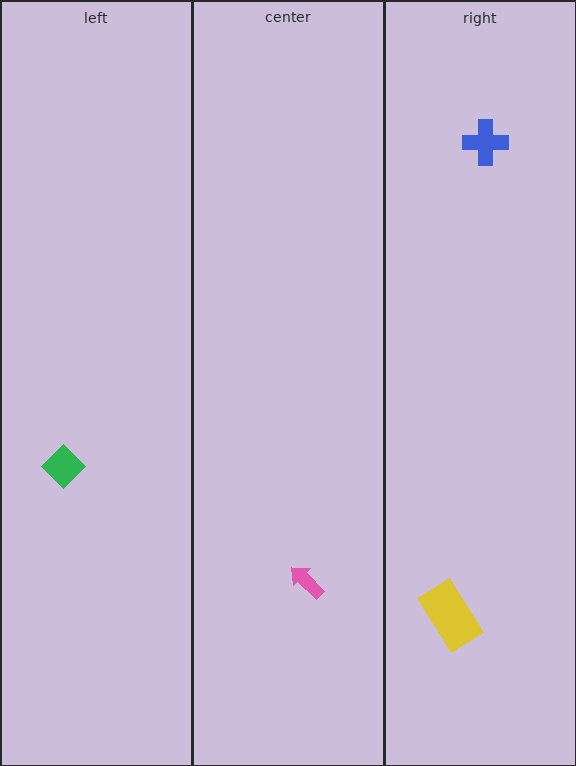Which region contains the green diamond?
The left region.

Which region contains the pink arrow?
The center region.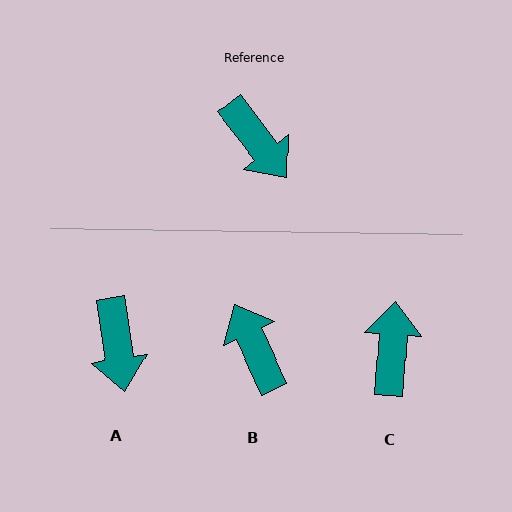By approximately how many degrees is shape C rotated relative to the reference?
Approximately 138 degrees counter-clockwise.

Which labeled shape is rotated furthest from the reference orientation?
B, about 167 degrees away.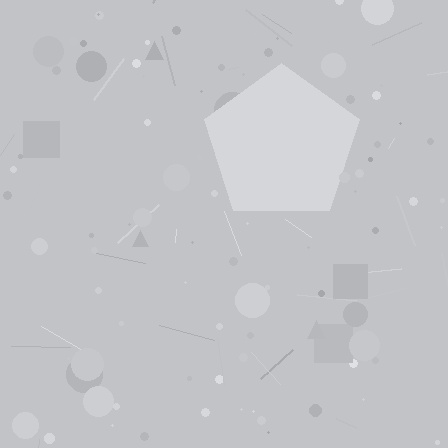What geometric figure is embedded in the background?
A pentagon is embedded in the background.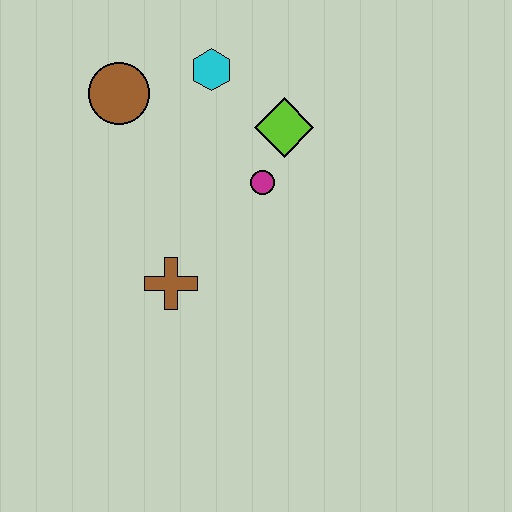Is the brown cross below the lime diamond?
Yes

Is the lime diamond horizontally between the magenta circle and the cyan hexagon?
No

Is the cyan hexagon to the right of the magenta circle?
No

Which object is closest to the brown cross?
The magenta circle is closest to the brown cross.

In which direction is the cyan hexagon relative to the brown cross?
The cyan hexagon is above the brown cross.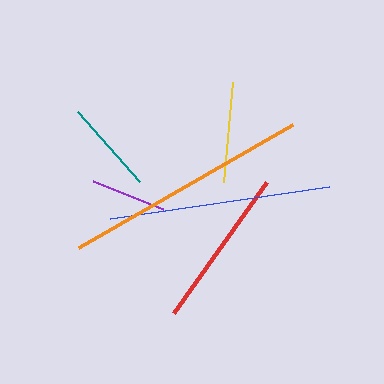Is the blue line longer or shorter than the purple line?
The blue line is longer than the purple line.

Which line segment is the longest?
The orange line is the longest at approximately 247 pixels.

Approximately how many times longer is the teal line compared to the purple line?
The teal line is approximately 1.2 times the length of the purple line.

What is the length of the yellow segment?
The yellow segment is approximately 101 pixels long.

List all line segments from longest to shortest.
From longest to shortest: orange, blue, red, yellow, teal, purple.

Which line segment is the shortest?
The purple line is the shortest at approximately 76 pixels.